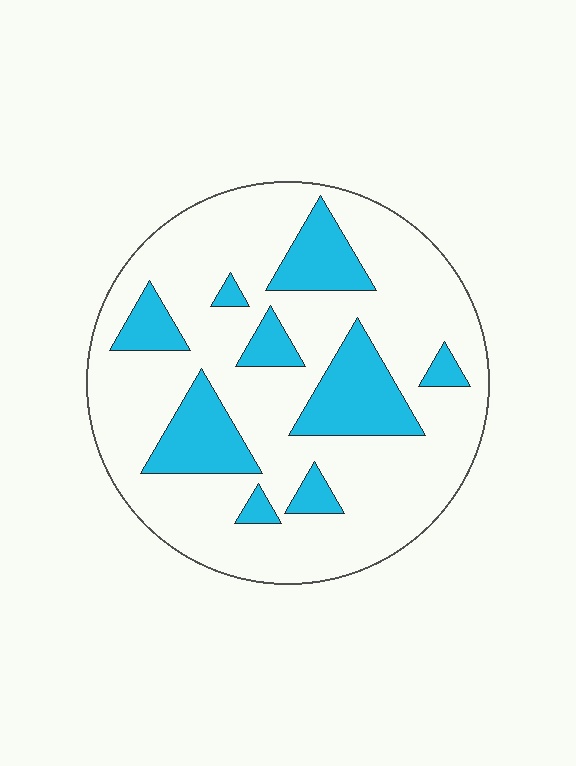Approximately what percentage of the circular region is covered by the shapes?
Approximately 25%.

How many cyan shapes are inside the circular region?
9.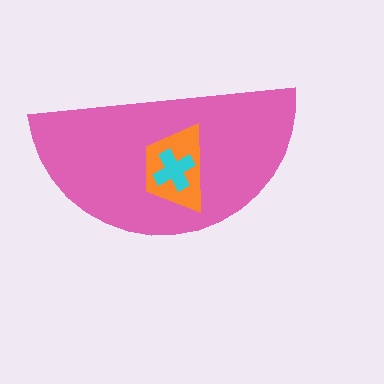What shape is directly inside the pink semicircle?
The orange trapezoid.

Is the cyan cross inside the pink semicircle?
Yes.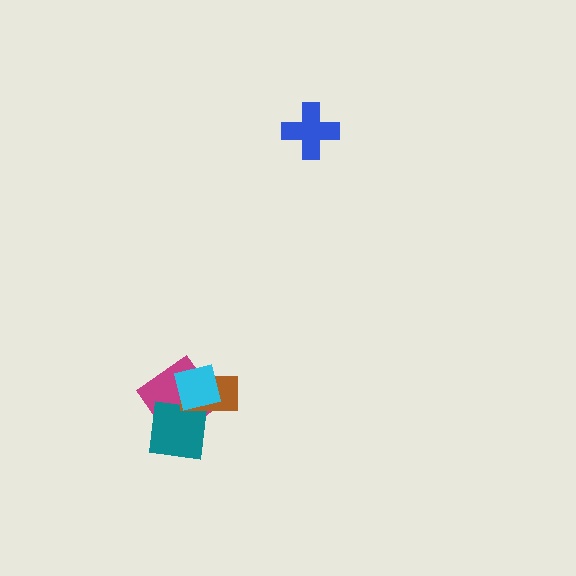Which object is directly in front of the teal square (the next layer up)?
The brown rectangle is directly in front of the teal square.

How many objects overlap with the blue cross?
0 objects overlap with the blue cross.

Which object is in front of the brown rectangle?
The cyan square is in front of the brown rectangle.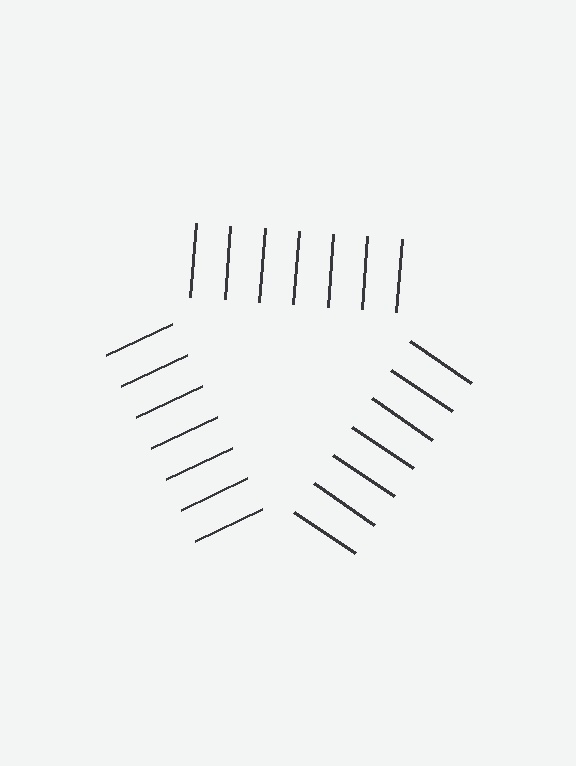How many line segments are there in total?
21 — 7 along each of the 3 edges.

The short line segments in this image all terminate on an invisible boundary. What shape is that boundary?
An illusory triangle — the line segments terminate on its edges but no continuous stroke is drawn.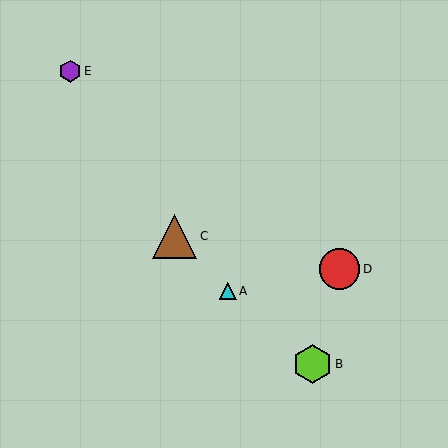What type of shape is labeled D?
Shape D is a red circle.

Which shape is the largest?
The brown triangle (labeled C) is the largest.